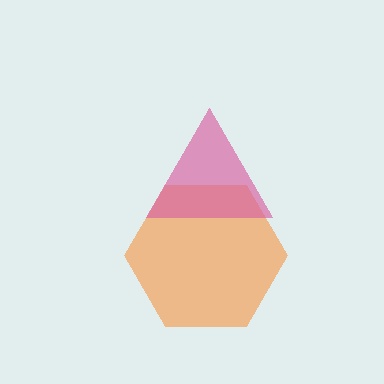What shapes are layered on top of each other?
The layered shapes are: an orange hexagon, a pink triangle.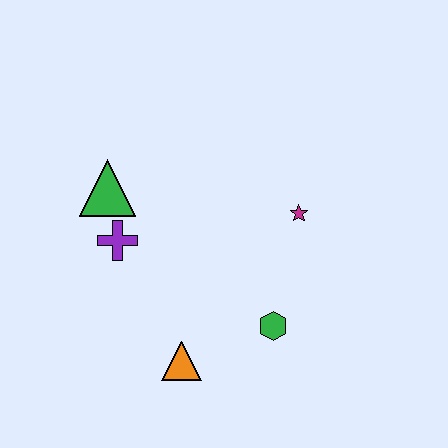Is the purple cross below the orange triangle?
No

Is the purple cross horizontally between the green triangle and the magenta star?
Yes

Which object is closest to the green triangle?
The purple cross is closest to the green triangle.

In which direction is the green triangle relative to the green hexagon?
The green triangle is to the left of the green hexagon.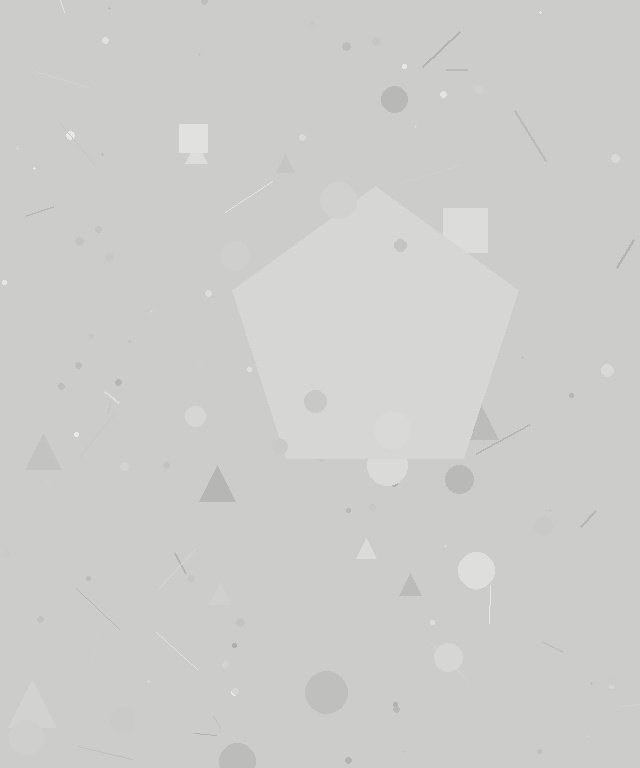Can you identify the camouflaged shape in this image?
The camouflaged shape is a pentagon.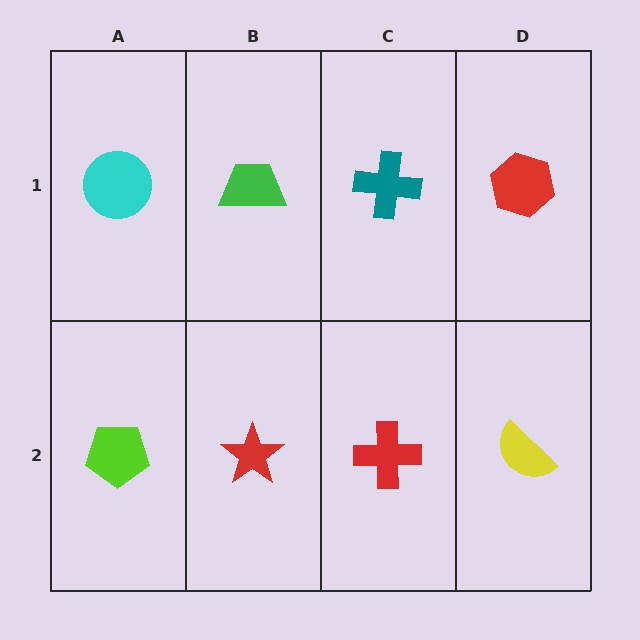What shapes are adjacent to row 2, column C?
A teal cross (row 1, column C), a red star (row 2, column B), a yellow semicircle (row 2, column D).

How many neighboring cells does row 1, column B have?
3.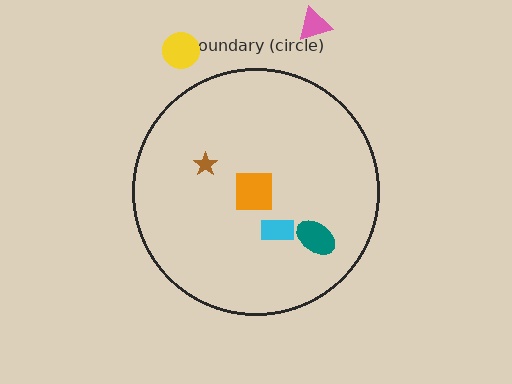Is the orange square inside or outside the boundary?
Inside.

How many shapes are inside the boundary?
4 inside, 2 outside.